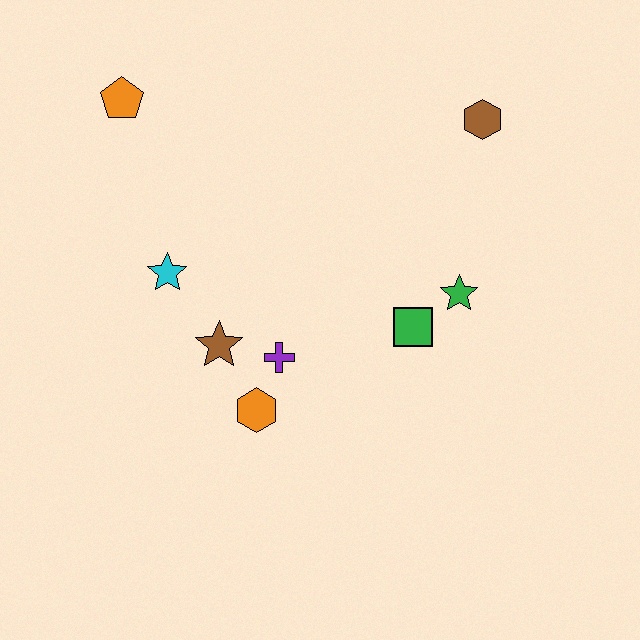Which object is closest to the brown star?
The purple cross is closest to the brown star.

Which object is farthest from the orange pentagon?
The green star is farthest from the orange pentagon.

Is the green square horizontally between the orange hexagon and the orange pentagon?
No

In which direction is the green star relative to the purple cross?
The green star is to the right of the purple cross.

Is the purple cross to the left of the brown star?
No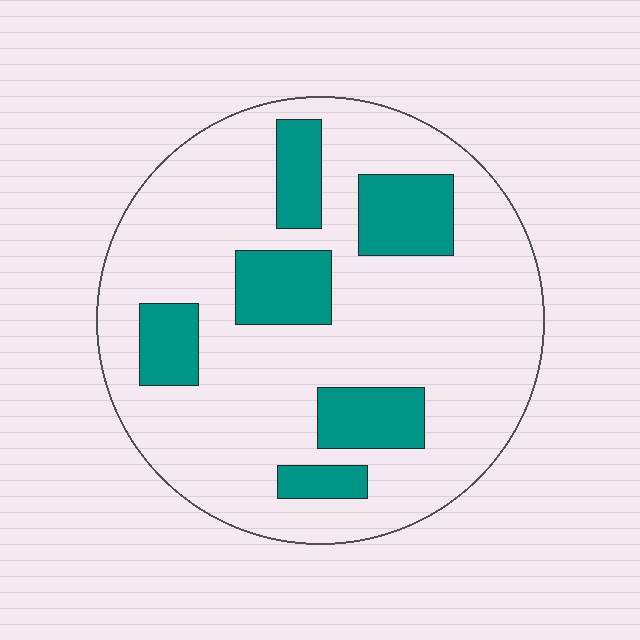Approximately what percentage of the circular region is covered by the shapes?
Approximately 20%.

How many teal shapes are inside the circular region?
6.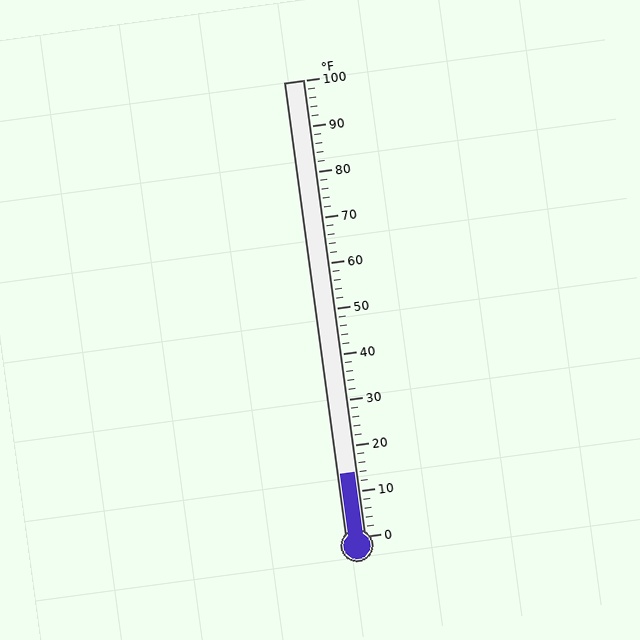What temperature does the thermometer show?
The thermometer shows approximately 14°F.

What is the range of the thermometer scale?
The thermometer scale ranges from 0°F to 100°F.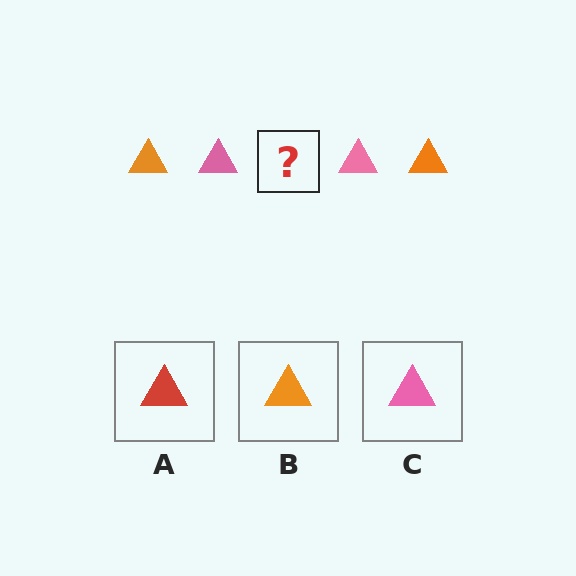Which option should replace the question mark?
Option B.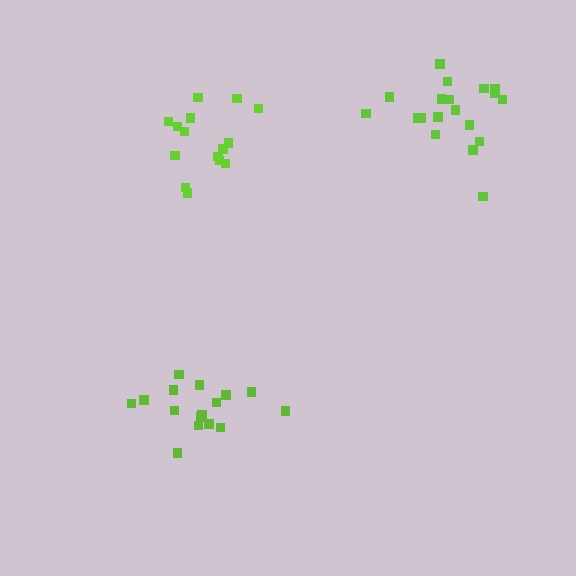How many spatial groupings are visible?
There are 3 spatial groupings.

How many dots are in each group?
Group 1: 15 dots, Group 2: 16 dots, Group 3: 19 dots (50 total).